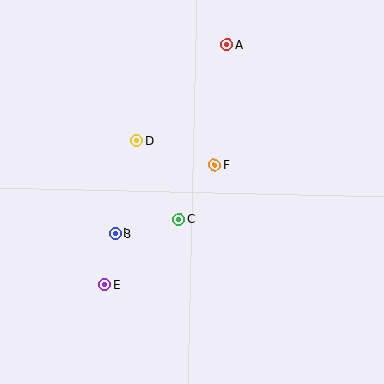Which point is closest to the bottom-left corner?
Point E is closest to the bottom-left corner.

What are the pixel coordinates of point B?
Point B is at (115, 234).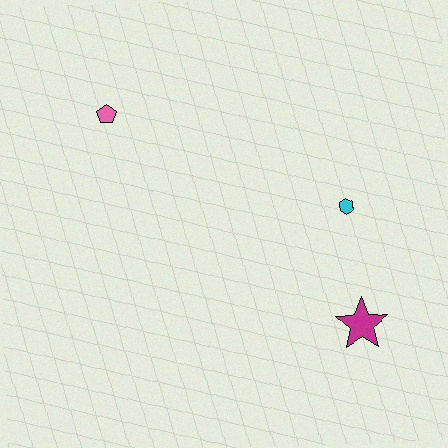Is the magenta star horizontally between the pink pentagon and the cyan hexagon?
No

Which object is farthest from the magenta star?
The pink pentagon is farthest from the magenta star.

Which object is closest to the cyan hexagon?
The magenta star is closest to the cyan hexagon.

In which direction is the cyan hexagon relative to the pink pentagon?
The cyan hexagon is to the right of the pink pentagon.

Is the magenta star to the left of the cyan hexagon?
No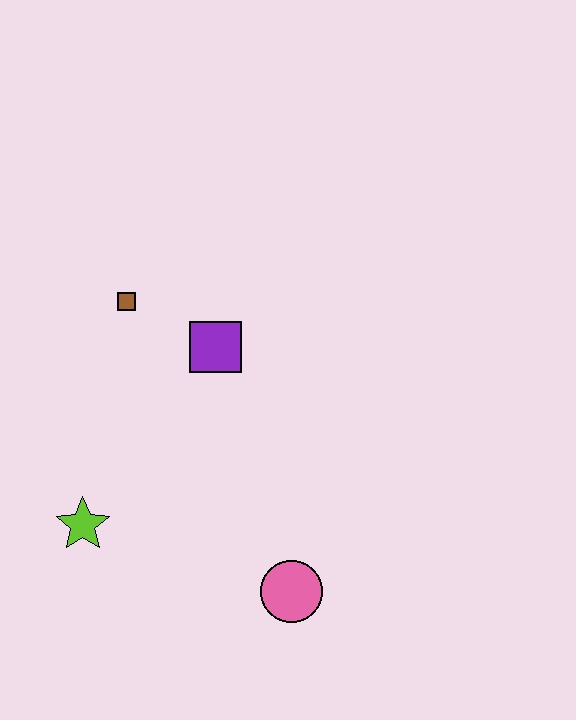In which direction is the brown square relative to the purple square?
The brown square is to the left of the purple square.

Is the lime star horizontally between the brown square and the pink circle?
No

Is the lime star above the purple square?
No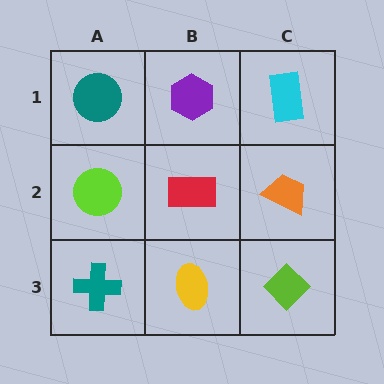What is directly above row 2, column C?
A cyan rectangle.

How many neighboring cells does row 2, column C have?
3.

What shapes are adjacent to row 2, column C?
A cyan rectangle (row 1, column C), a lime diamond (row 3, column C), a red rectangle (row 2, column B).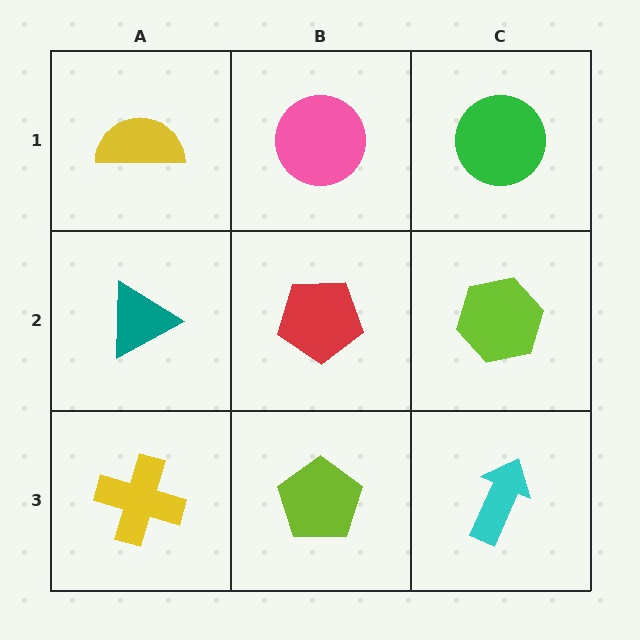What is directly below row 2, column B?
A lime pentagon.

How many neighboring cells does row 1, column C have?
2.